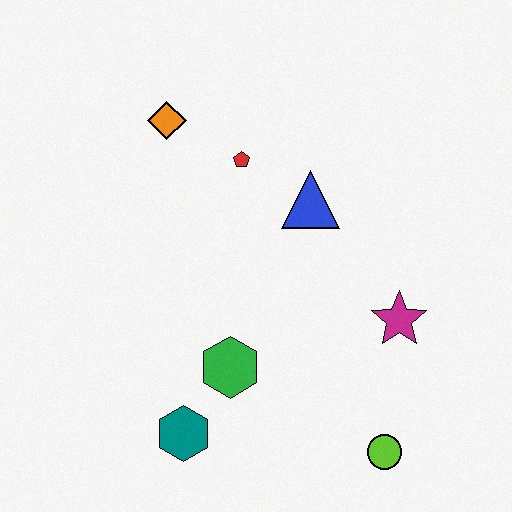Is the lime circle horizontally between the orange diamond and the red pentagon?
No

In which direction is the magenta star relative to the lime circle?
The magenta star is above the lime circle.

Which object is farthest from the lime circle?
The orange diamond is farthest from the lime circle.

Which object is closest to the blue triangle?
The red pentagon is closest to the blue triangle.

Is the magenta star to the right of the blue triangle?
Yes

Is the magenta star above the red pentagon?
No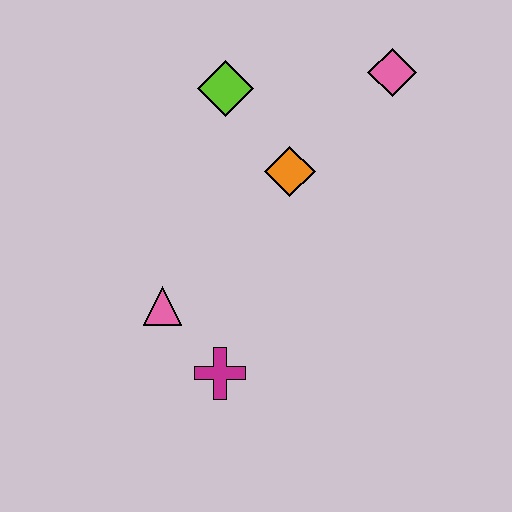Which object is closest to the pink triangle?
The magenta cross is closest to the pink triangle.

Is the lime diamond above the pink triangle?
Yes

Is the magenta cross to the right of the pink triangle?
Yes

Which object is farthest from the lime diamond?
The magenta cross is farthest from the lime diamond.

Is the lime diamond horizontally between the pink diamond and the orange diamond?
No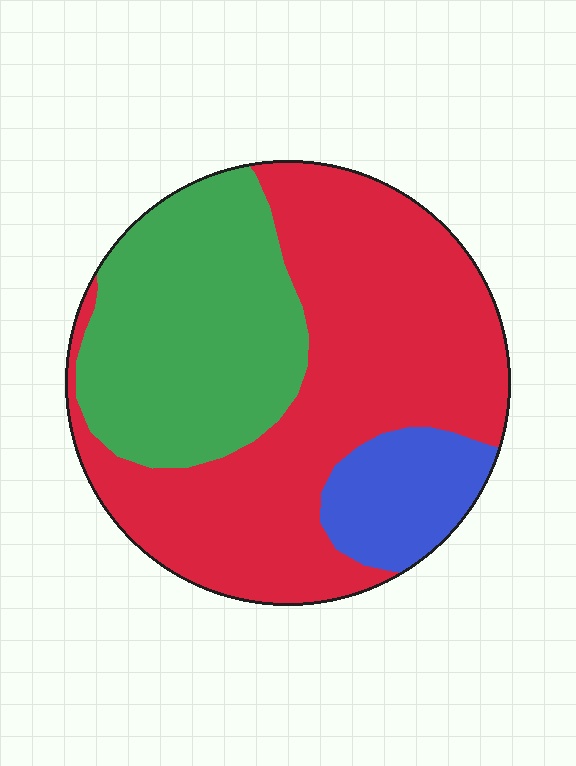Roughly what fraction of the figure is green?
Green takes up about one third (1/3) of the figure.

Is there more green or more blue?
Green.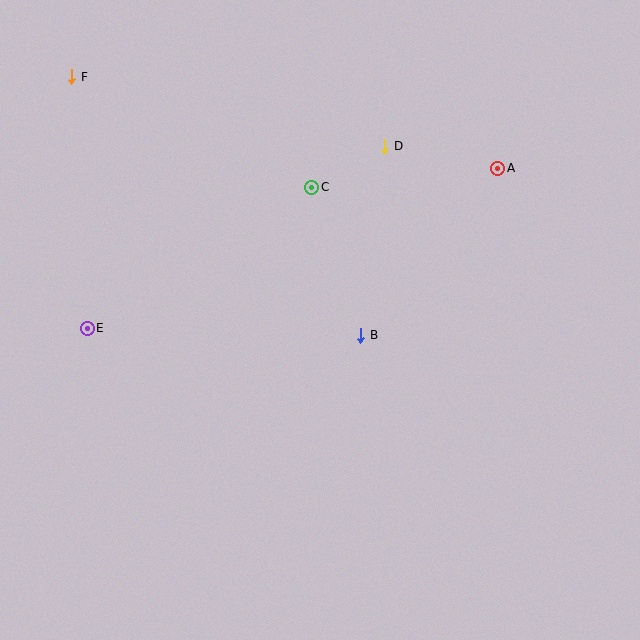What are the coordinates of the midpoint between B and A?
The midpoint between B and A is at (429, 252).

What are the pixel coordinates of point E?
Point E is at (87, 328).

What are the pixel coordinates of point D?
Point D is at (385, 146).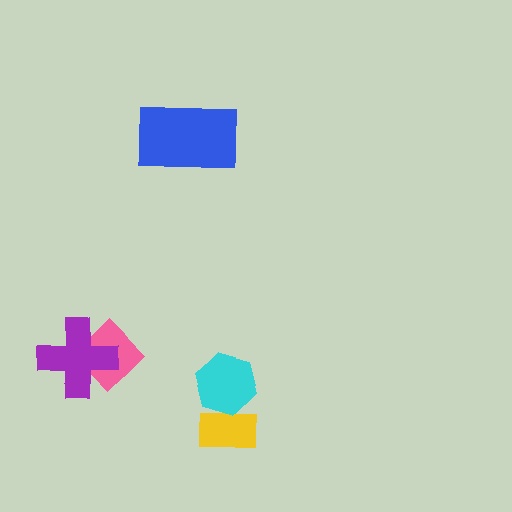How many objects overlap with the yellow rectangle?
1 object overlaps with the yellow rectangle.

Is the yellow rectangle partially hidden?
Yes, it is partially covered by another shape.